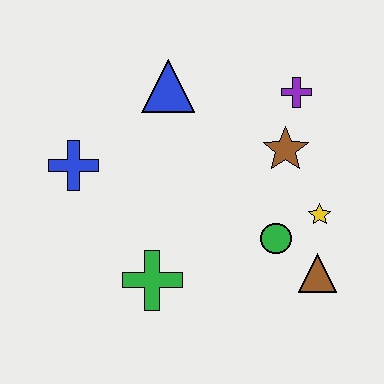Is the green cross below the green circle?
Yes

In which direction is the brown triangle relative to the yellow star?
The brown triangle is below the yellow star.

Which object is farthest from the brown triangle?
The blue cross is farthest from the brown triangle.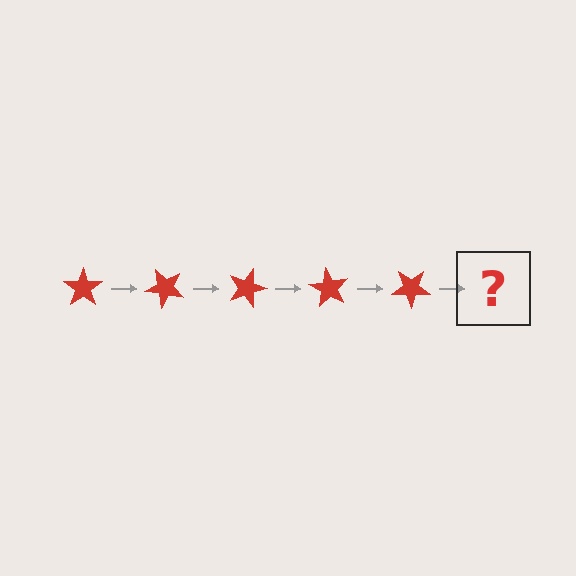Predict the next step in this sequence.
The next step is a red star rotated 225 degrees.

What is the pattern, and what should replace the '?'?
The pattern is that the star rotates 45 degrees each step. The '?' should be a red star rotated 225 degrees.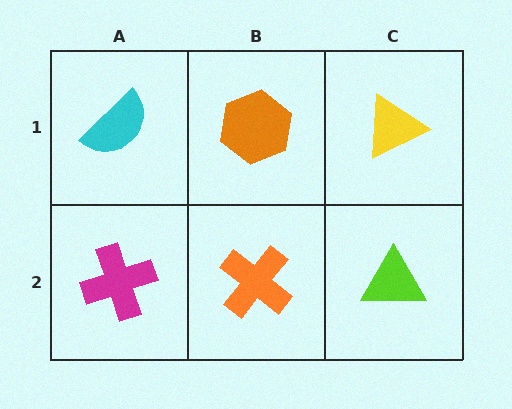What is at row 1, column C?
A yellow triangle.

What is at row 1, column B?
An orange hexagon.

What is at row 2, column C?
A lime triangle.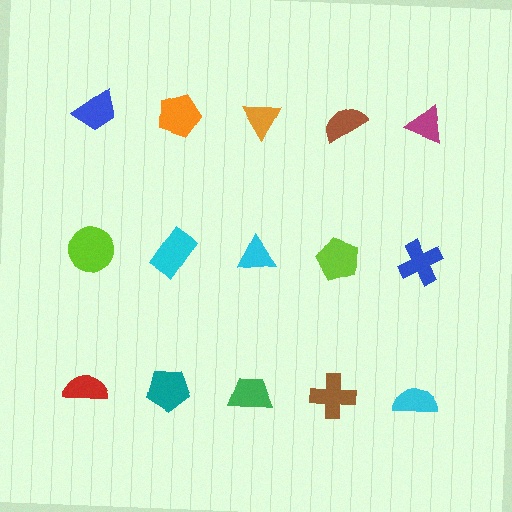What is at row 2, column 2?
A cyan rectangle.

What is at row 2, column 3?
A cyan triangle.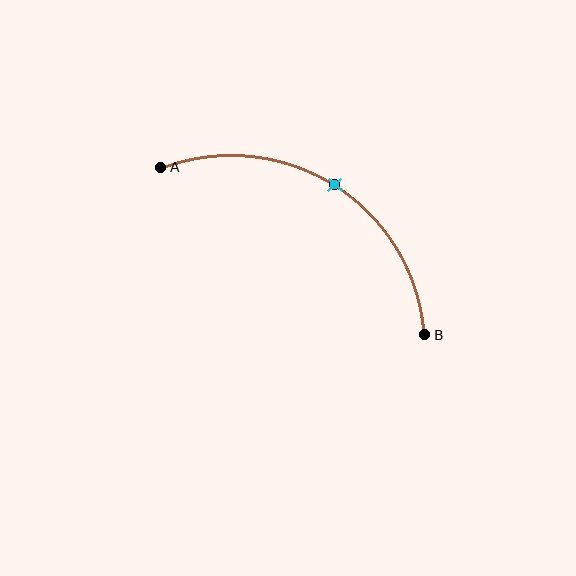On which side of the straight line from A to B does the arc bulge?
The arc bulges above the straight line connecting A and B.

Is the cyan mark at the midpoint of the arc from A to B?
Yes. The cyan mark lies on the arc at equal arc-length from both A and B — it is the arc midpoint.